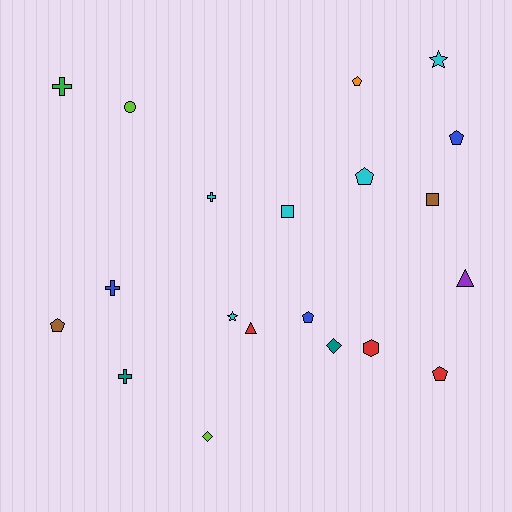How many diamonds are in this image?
There are 2 diamonds.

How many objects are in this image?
There are 20 objects.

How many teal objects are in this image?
There are 2 teal objects.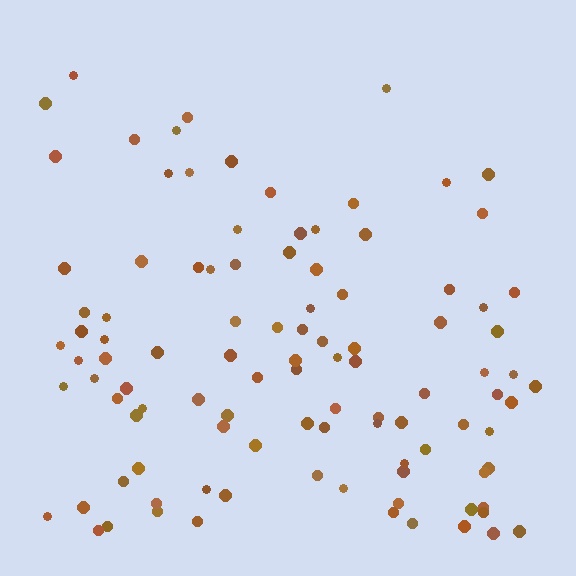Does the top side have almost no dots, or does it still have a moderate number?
Still a moderate number, just noticeably fewer than the bottom.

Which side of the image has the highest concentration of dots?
The bottom.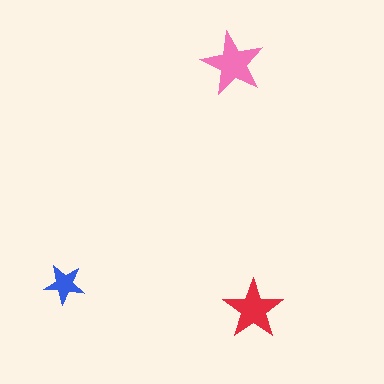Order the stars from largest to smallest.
the pink one, the red one, the blue one.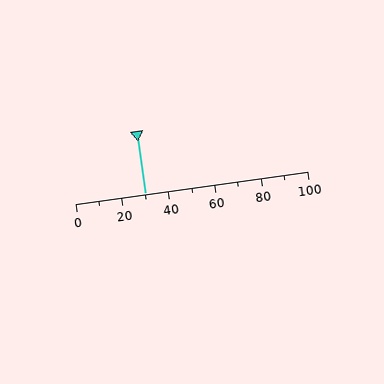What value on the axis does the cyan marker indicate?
The marker indicates approximately 30.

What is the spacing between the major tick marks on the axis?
The major ticks are spaced 20 apart.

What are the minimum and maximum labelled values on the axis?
The axis runs from 0 to 100.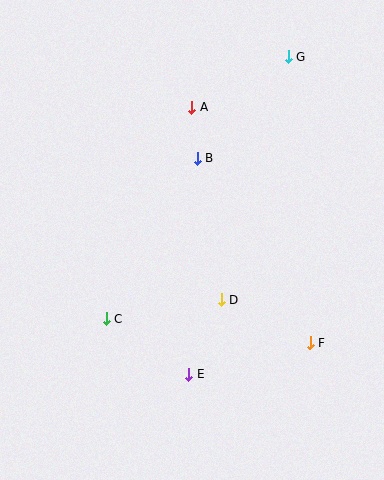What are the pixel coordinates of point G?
Point G is at (288, 57).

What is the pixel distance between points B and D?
The distance between B and D is 144 pixels.